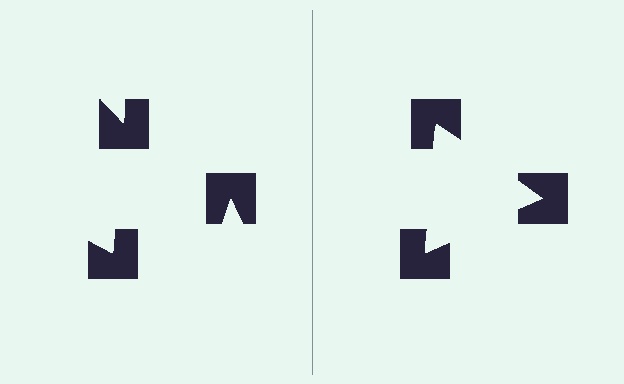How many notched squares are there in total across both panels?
6 — 3 on each side.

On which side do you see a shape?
An illusory triangle appears on the right side. On the left side the wedge cuts are rotated, so no coherent shape forms.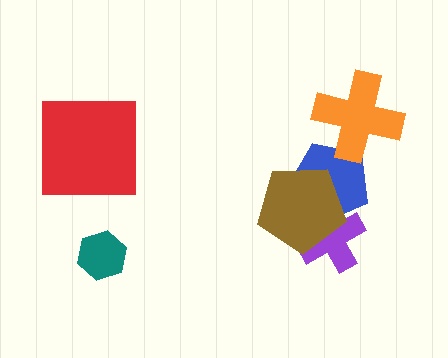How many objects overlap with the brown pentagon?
2 objects overlap with the brown pentagon.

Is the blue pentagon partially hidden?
Yes, it is partially covered by another shape.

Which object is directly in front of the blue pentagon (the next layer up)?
The brown pentagon is directly in front of the blue pentagon.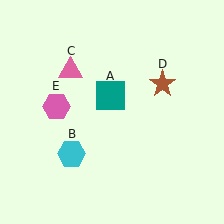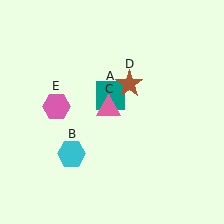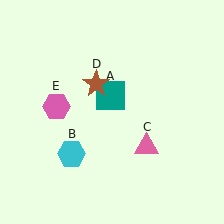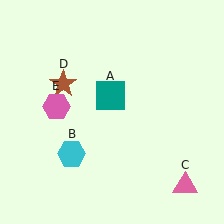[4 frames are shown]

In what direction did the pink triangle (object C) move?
The pink triangle (object C) moved down and to the right.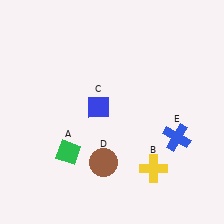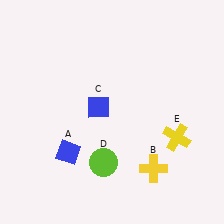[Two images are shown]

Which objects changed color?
A changed from green to blue. D changed from brown to lime. E changed from blue to yellow.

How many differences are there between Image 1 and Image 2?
There are 3 differences between the two images.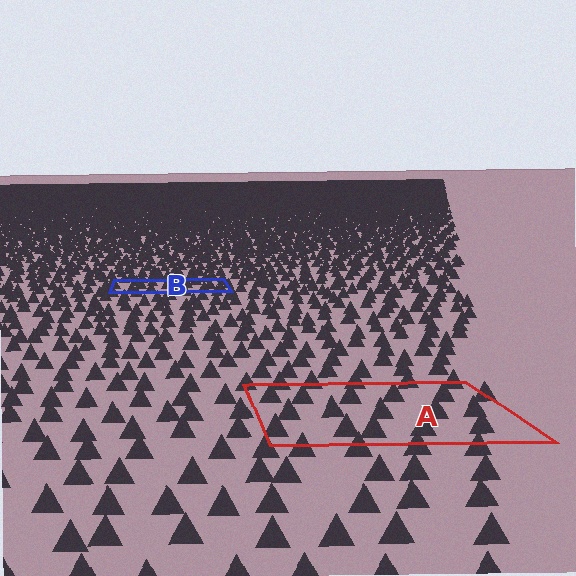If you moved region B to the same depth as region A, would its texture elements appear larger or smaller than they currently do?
They would appear larger. At a closer depth, the same texture elements are projected at a bigger on-screen size.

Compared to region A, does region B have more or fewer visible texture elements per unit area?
Region B has more texture elements per unit area — they are packed more densely because it is farther away.